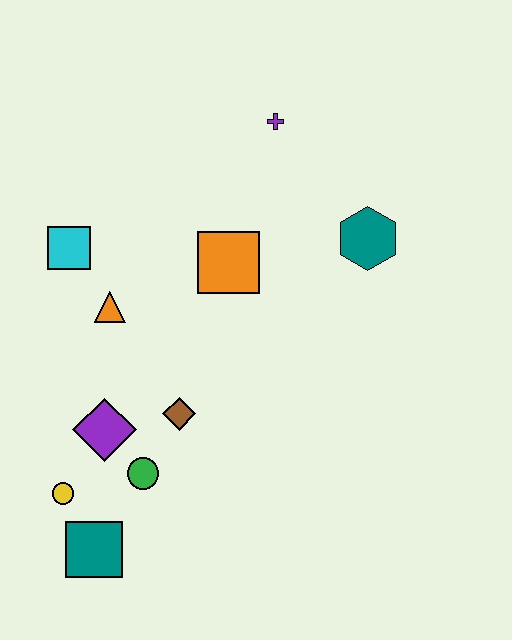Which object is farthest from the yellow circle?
The purple cross is farthest from the yellow circle.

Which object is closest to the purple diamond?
The green circle is closest to the purple diamond.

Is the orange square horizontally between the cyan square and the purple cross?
Yes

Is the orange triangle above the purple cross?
No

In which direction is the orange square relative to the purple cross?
The orange square is below the purple cross.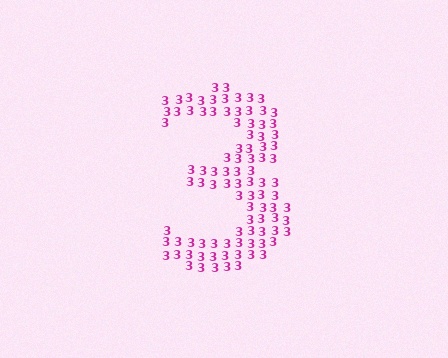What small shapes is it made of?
It is made of small digit 3's.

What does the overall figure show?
The overall figure shows the digit 3.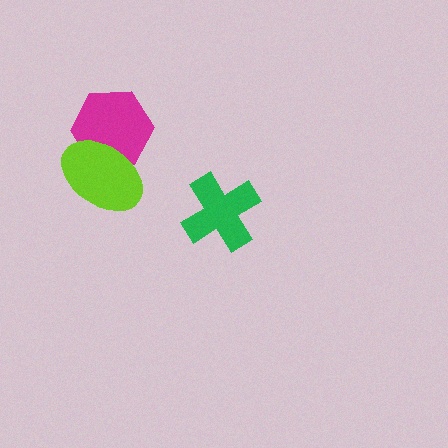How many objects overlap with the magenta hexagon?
1 object overlaps with the magenta hexagon.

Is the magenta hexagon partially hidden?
Yes, it is partially covered by another shape.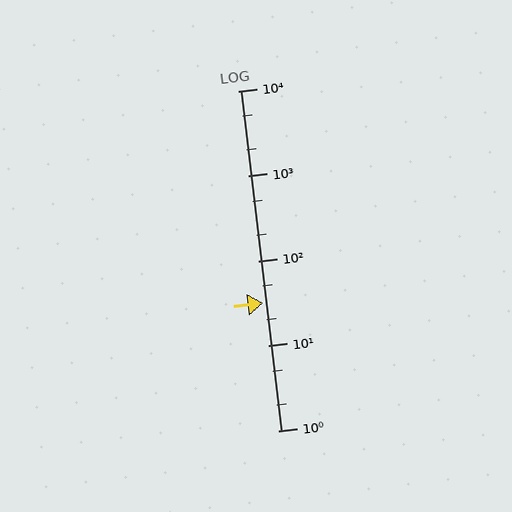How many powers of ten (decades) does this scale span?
The scale spans 4 decades, from 1 to 10000.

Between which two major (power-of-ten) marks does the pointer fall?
The pointer is between 10 and 100.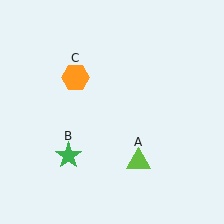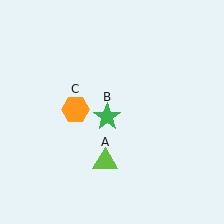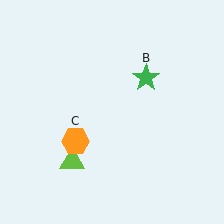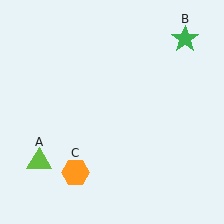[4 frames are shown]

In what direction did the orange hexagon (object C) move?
The orange hexagon (object C) moved down.